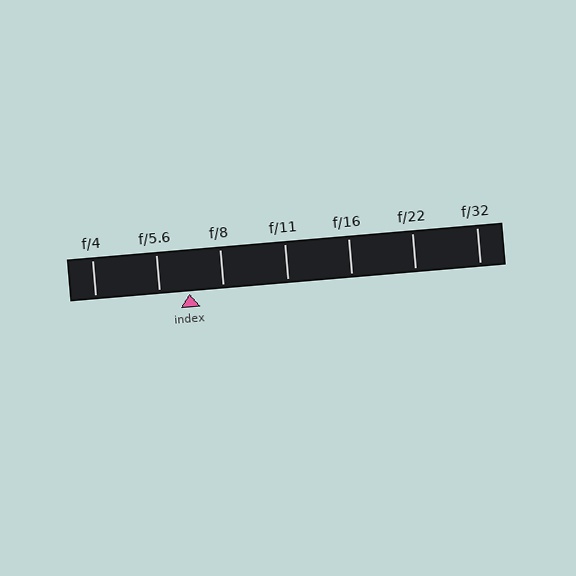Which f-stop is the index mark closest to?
The index mark is closest to f/5.6.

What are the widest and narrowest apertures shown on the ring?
The widest aperture shown is f/4 and the narrowest is f/32.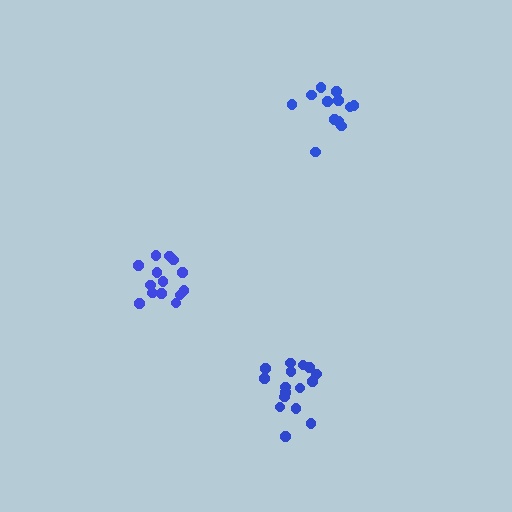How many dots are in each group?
Group 1: 12 dots, Group 2: 14 dots, Group 3: 16 dots (42 total).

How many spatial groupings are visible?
There are 3 spatial groupings.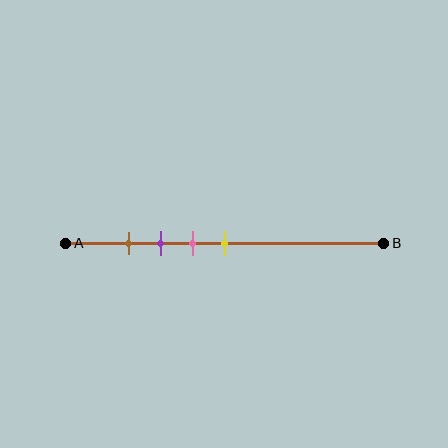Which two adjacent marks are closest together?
The brown and purple marks are the closest adjacent pair.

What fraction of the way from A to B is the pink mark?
The pink mark is approximately 40% (0.4) of the way from A to B.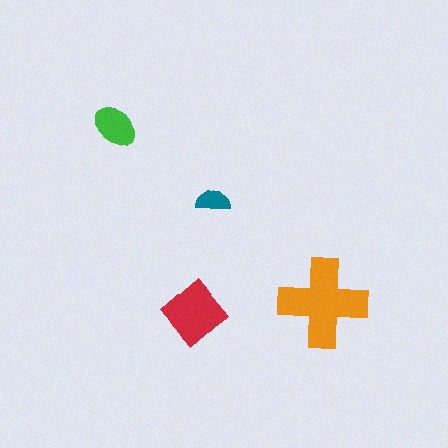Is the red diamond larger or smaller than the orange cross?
Smaller.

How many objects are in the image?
There are 4 objects in the image.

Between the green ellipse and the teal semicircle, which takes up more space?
The green ellipse.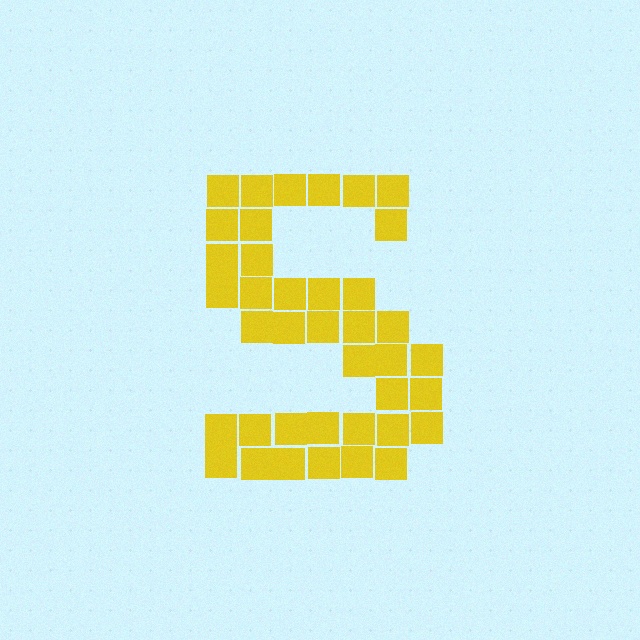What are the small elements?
The small elements are squares.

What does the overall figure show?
The overall figure shows the letter S.